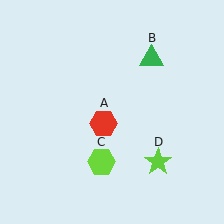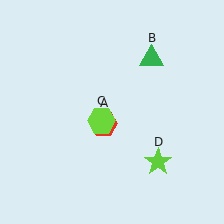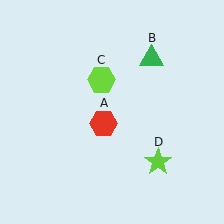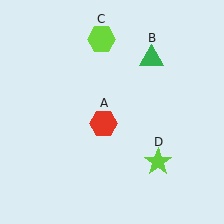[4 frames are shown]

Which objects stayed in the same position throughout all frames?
Red hexagon (object A) and green triangle (object B) and lime star (object D) remained stationary.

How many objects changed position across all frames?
1 object changed position: lime hexagon (object C).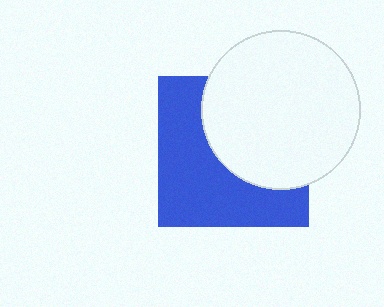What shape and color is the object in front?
The object in front is a white circle.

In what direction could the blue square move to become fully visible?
The blue square could move toward the lower-left. That would shift it out from behind the white circle entirely.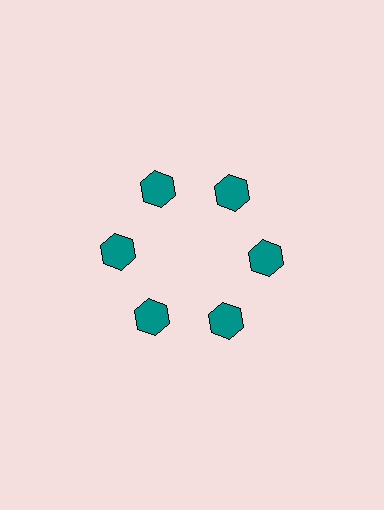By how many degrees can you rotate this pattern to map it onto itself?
The pattern maps onto itself every 60 degrees of rotation.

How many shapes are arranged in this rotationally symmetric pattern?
There are 6 shapes, arranged in 6 groups of 1.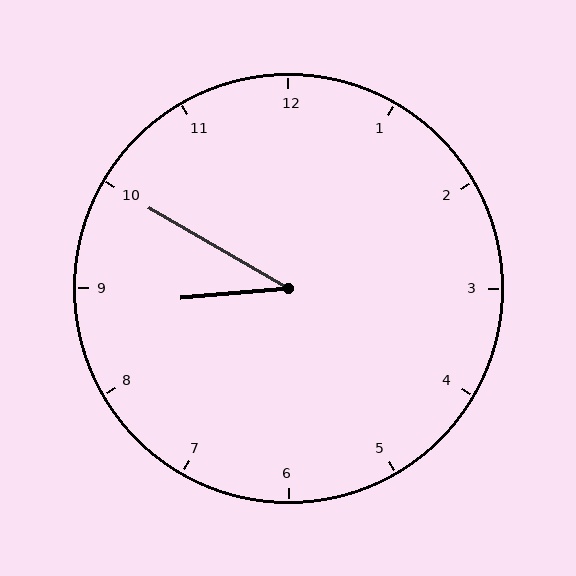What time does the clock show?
8:50.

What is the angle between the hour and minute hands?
Approximately 35 degrees.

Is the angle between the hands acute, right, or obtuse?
It is acute.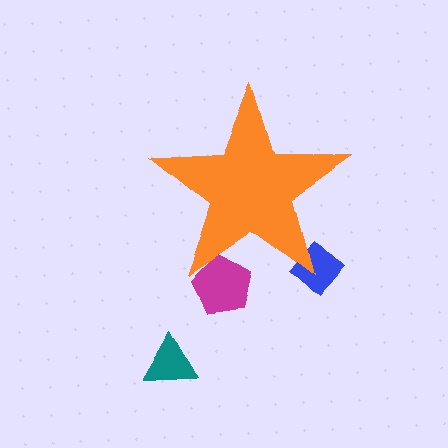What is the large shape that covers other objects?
An orange star.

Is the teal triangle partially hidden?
No, the teal triangle is fully visible.